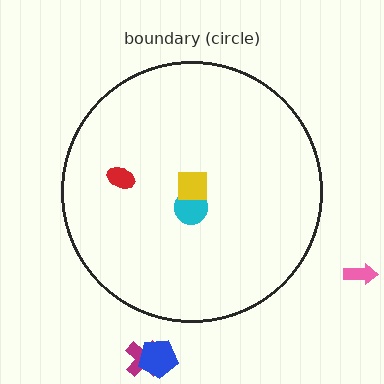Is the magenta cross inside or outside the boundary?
Outside.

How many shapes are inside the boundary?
3 inside, 3 outside.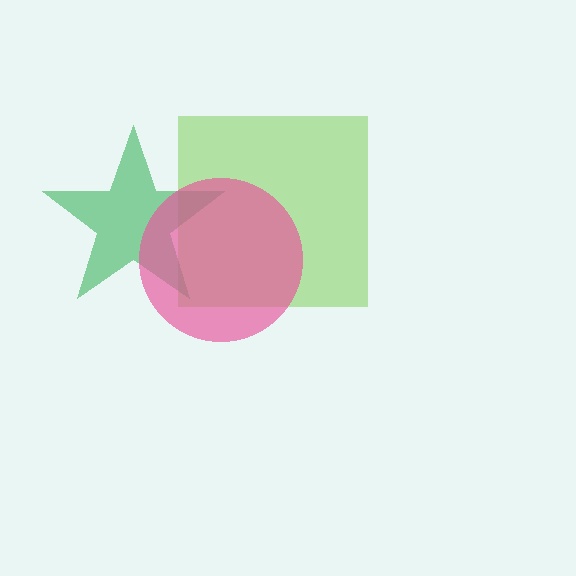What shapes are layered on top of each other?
The layered shapes are: a lime square, a green star, a pink circle.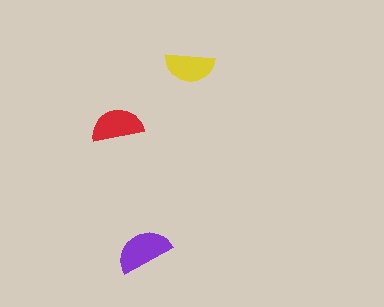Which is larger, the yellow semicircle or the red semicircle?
The red one.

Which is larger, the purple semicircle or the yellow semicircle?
The purple one.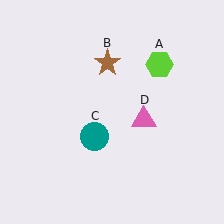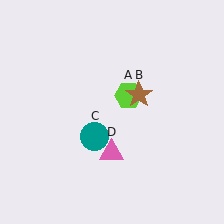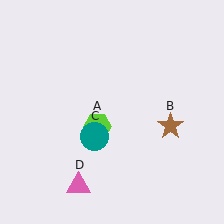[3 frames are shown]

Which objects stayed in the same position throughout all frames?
Teal circle (object C) remained stationary.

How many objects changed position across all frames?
3 objects changed position: lime hexagon (object A), brown star (object B), pink triangle (object D).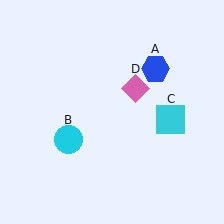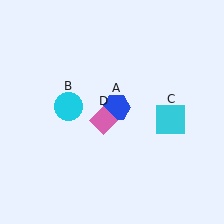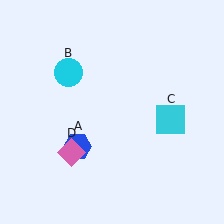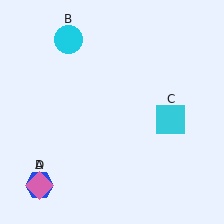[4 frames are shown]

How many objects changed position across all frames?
3 objects changed position: blue hexagon (object A), cyan circle (object B), pink diamond (object D).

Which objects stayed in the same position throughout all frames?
Cyan square (object C) remained stationary.